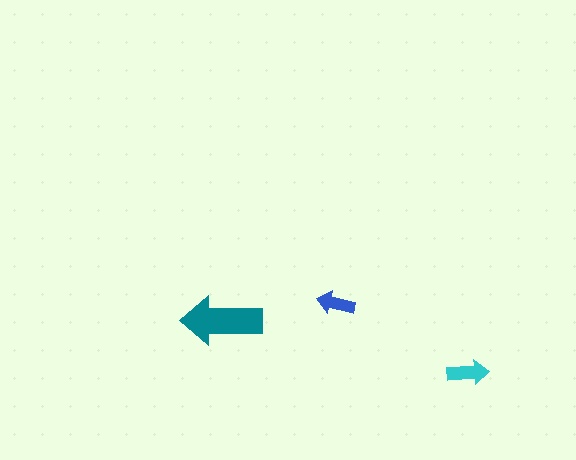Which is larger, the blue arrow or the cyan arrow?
The cyan one.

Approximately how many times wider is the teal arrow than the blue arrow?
About 2 times wider.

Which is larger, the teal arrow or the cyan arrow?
The teal one.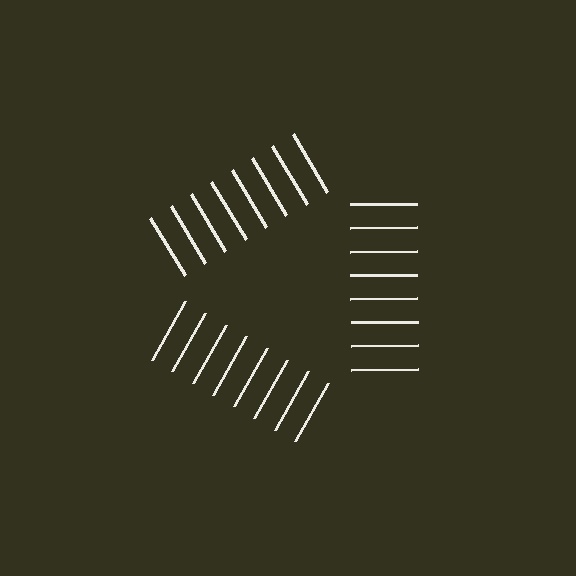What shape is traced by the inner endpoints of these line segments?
An illusory triangle — the line segments terminate on its edges but no continuous stroke is drawn.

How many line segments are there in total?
24 — 8 along each of the 3 edges.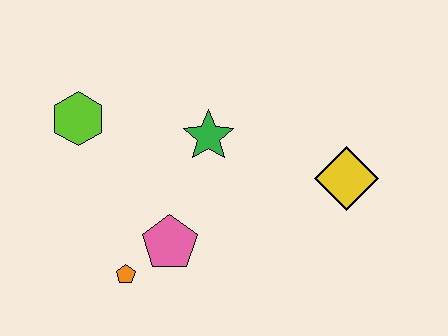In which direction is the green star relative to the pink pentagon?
The green star is above the pink pentagon.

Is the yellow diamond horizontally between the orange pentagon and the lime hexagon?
No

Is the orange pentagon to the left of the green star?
Yes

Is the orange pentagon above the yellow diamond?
No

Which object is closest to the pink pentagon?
The orange pentagon is closest to the pink pentagon.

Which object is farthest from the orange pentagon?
The yellow diamond is farthest from the orange pentagon.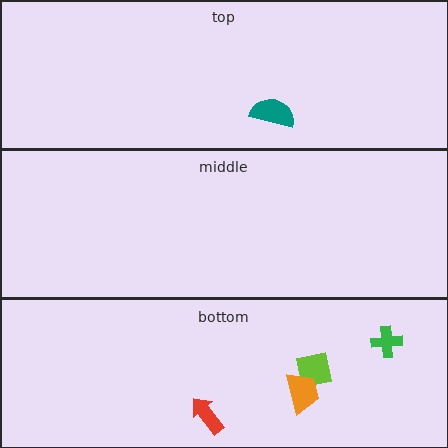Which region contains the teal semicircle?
The top region.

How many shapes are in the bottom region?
4.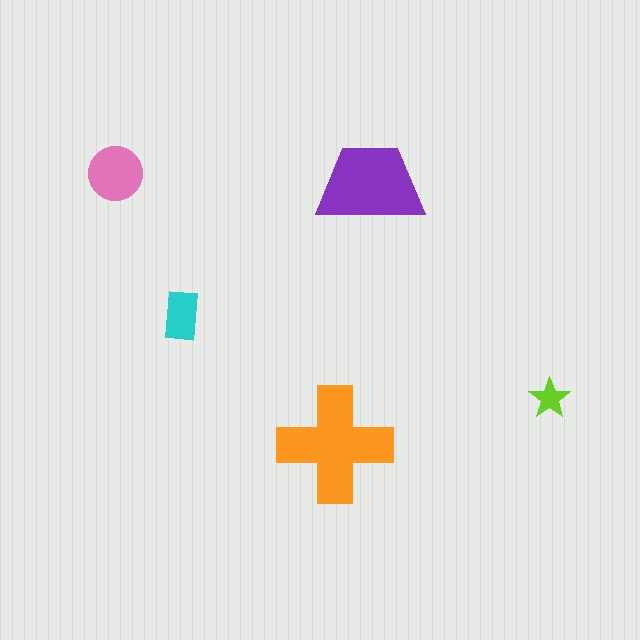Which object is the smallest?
The lime star.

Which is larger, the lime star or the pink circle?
The pink circle.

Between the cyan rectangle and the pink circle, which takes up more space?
The pink circle.